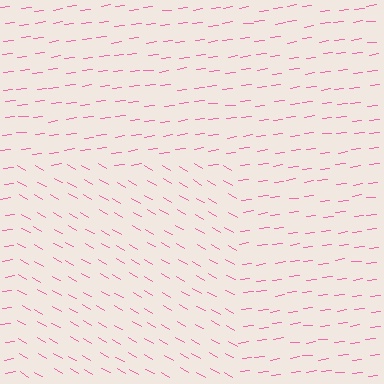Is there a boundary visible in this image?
Yes, there is a texture boundary formed by a change in line orientation.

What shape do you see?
I see a rectangle.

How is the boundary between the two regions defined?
The boundary is defined purely by a change in line orientation (approximately 37 degrees difference). All lines are the same color and thickness.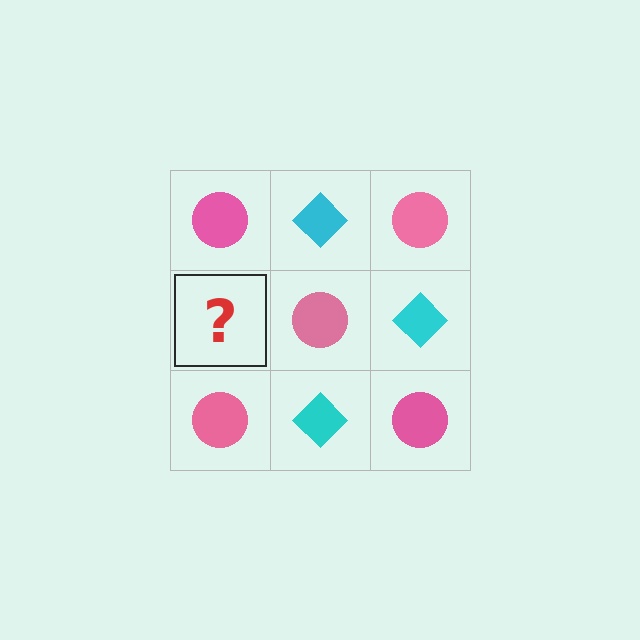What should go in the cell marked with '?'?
The missing cell should contain a cyan diamond.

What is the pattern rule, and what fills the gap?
The rule is that it alternates pink circle and cyan diamond in a checkerboard pattern. The gap should be filled with a cyan diamond.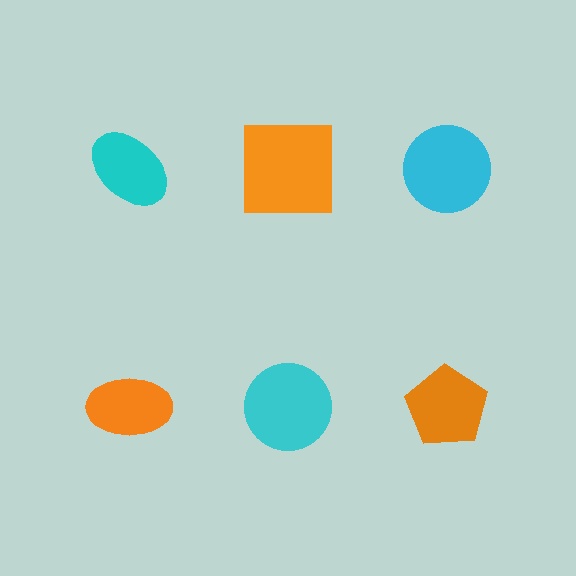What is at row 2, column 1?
An orange ellipse.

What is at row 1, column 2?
An orange square.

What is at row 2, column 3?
An orange pentagon.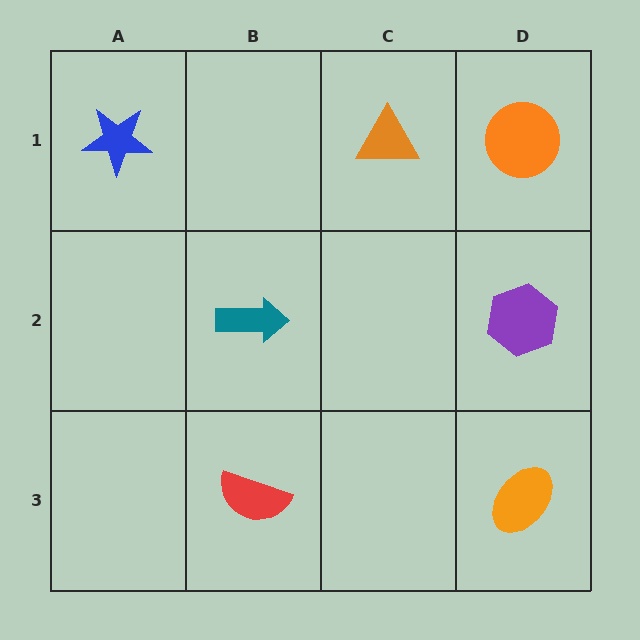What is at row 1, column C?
An orange triangle.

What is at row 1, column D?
An orange circle.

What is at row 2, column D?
A purple hexagon.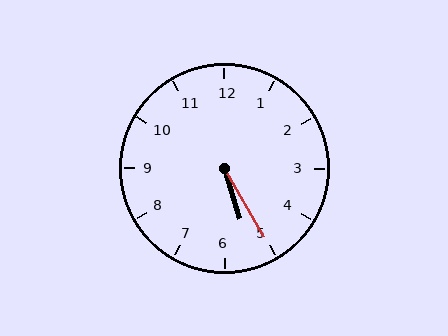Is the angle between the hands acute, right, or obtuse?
It is acute.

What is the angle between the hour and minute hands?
Approximately 12 degrees.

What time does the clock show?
5:25.